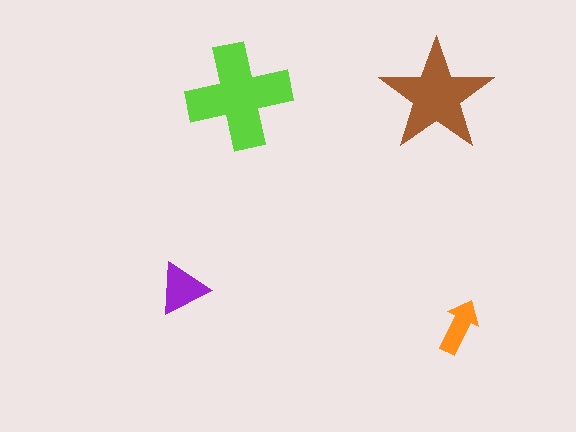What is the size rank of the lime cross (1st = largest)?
1st.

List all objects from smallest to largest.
The orange arrow, the purple triangle, the brown star, the lime cross.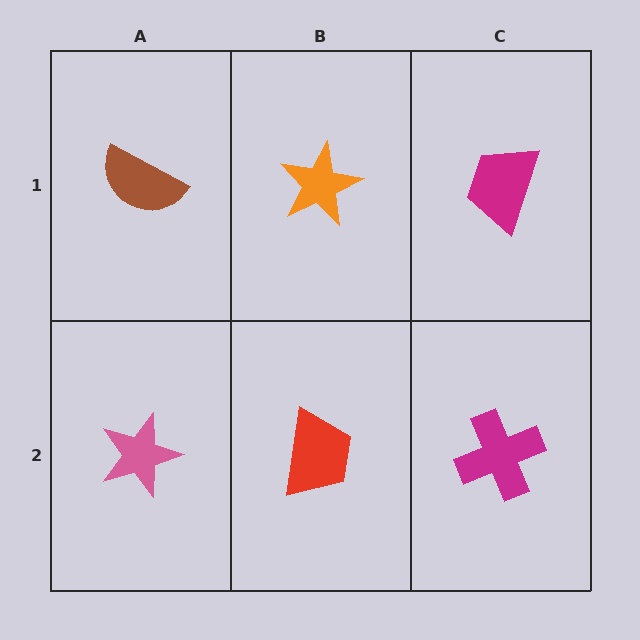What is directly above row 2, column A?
A brown semicircle.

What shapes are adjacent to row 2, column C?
A magenta trapezoid (row 1, column C), a red trapezoid (row 2, column B).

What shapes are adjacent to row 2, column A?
A brown semicircle (row 1, column A), a red trapezoid (row 2, column B).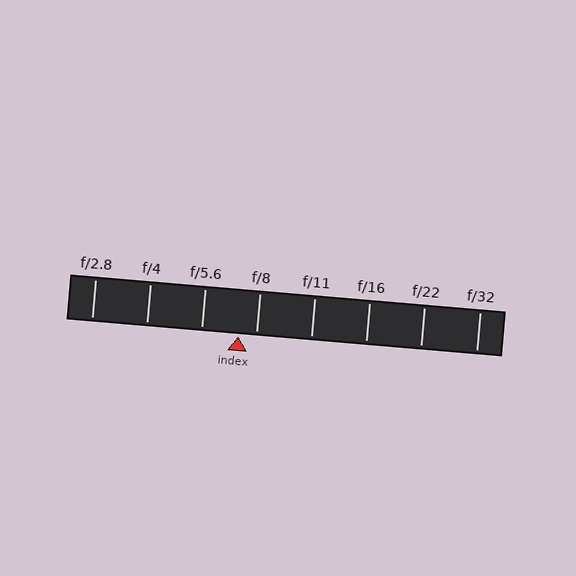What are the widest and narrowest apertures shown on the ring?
The widest aperture shown is f/2.8 and the narrowest is f/32.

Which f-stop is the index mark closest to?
The index mark is closest to f/8.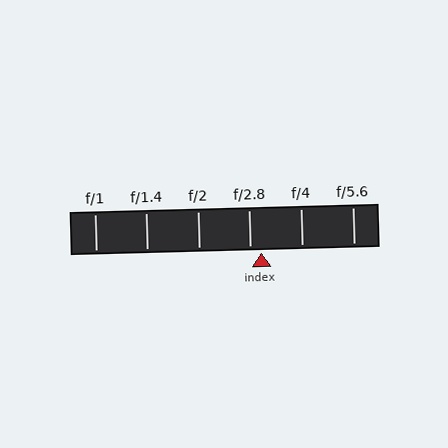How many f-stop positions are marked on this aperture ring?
There are 6 f-stop positions marked.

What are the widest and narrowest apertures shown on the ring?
The widest aperture shown is f/1 and the narrowest is f/5.6.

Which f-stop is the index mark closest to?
The index mark is closest to f/2.8.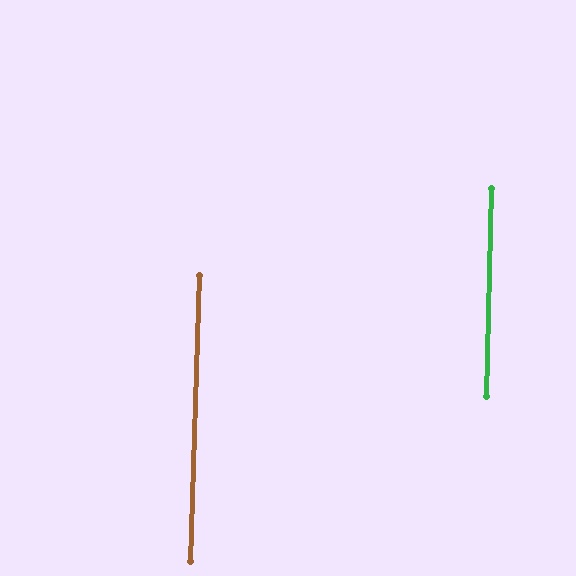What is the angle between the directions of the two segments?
Approximately 1 degree.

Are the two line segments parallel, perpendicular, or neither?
Parallel — their directions differ by only 0.7°.